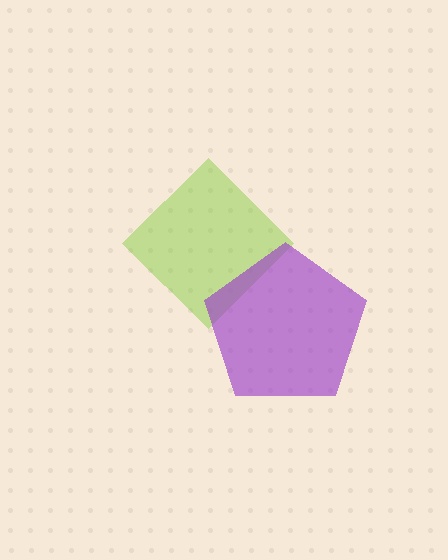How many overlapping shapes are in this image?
There are 2 overlapping shapes in the image.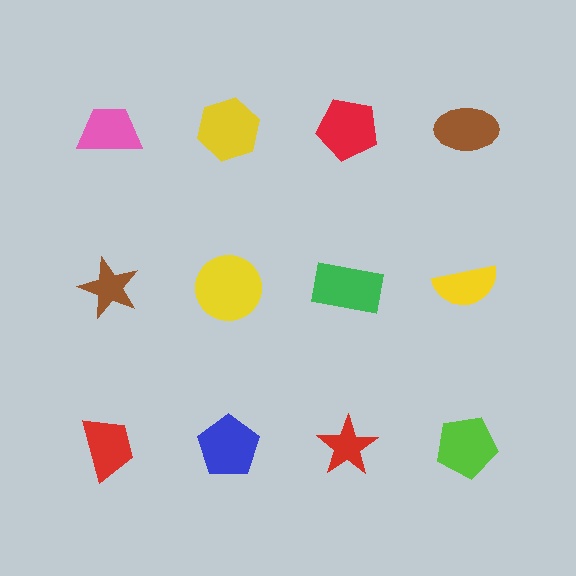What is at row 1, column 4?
A brown ellipse.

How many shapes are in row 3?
4 shapes.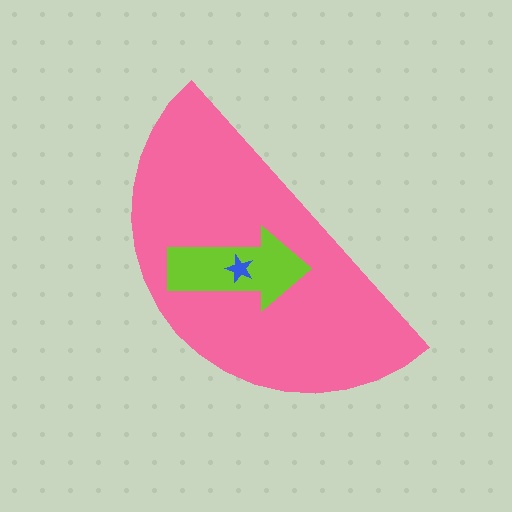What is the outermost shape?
The pink semicircle.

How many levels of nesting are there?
3.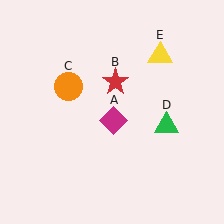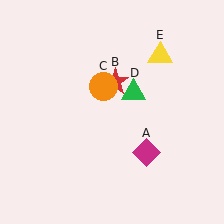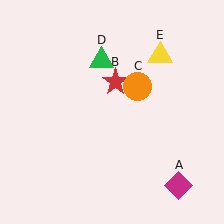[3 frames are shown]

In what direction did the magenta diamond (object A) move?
The magenta diamond (object A) moved down and to the right.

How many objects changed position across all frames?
3 objects changed position: magenta diamond (object A), orange circle (object C), green triangle (object D).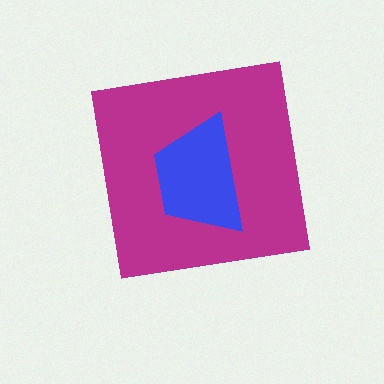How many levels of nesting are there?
2.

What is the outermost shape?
The magenta square.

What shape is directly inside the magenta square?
The blue trapezoid.